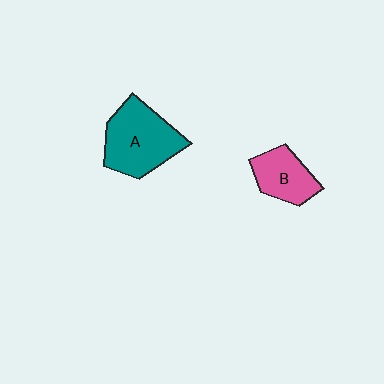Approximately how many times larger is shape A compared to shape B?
Approximately 1.6 times.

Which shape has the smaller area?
Shape B (pink).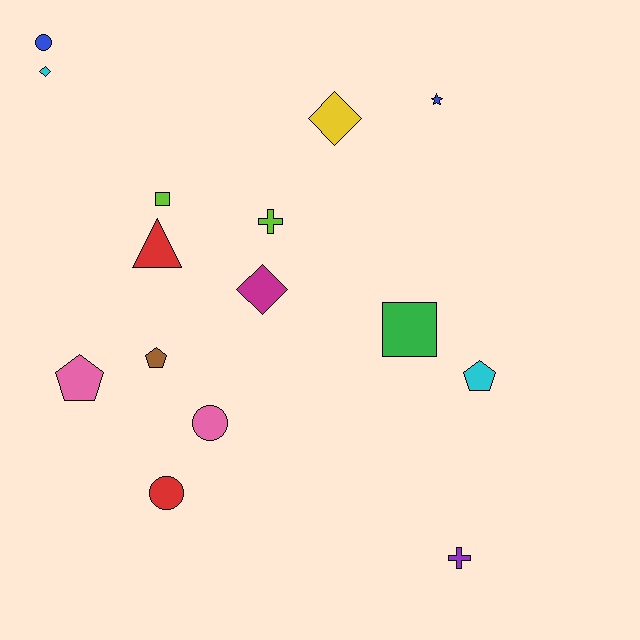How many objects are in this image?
There are 15 objects.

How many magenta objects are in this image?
There is 1 magenta object.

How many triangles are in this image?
There is 1 triangle.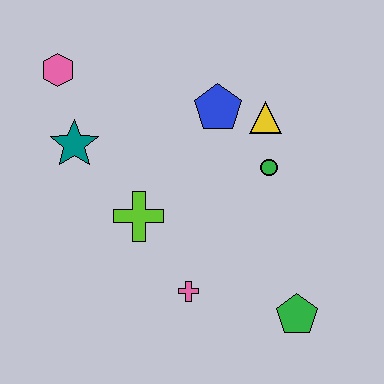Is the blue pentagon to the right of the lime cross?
Yes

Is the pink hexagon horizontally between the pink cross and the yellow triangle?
No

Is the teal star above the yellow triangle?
No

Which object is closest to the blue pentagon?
The yellow triangle is closest to the blue pentagon.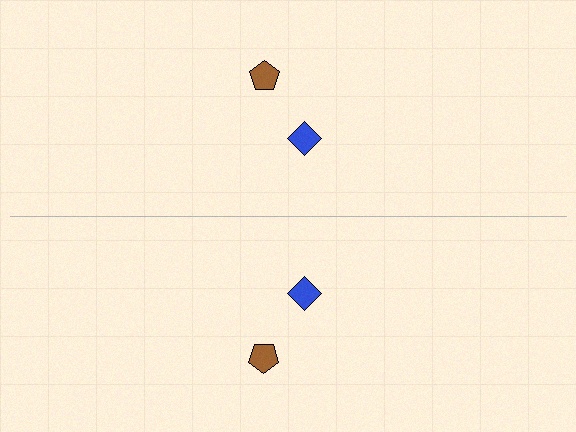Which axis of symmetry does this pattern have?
The pattern has a horizontal axis of symmetry running through the center of the image.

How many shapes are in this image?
There are 4 shapes in this image.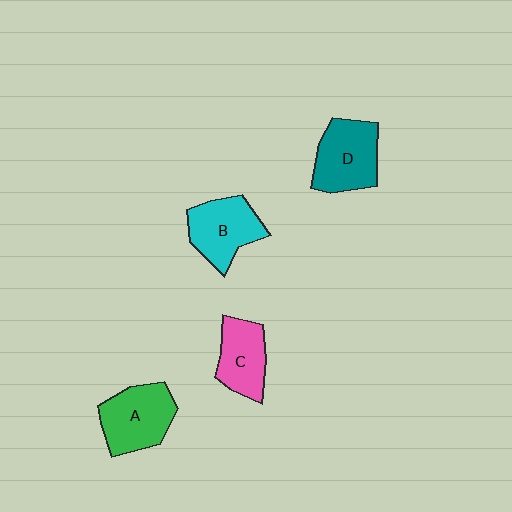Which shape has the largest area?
Shape A (green).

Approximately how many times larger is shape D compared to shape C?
Approximately 1.2 times.